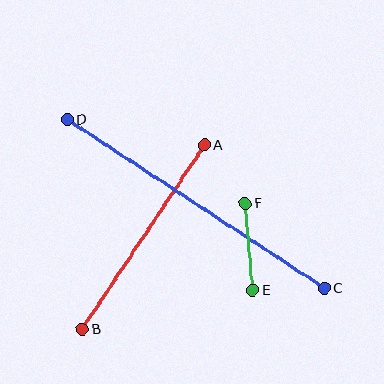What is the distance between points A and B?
The distance is approximately 221 pixels.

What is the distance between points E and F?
The distance is approximately 87 pixels.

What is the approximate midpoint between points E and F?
The midpoint is at approximately (249, 247) pixels.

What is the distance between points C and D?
The distance is approximately 307 pixels.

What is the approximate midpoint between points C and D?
The midpoint is at approximately (196, 204) pixels.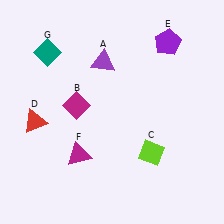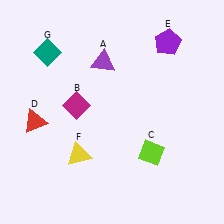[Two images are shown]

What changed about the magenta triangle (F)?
In Image 1, F is magenta. In Image 2, it changed to yellow.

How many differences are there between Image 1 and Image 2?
There is 1 difference between the two images.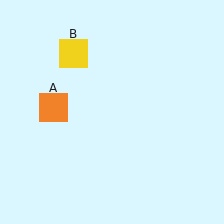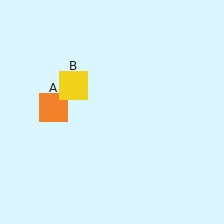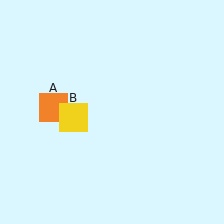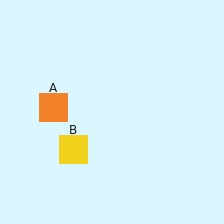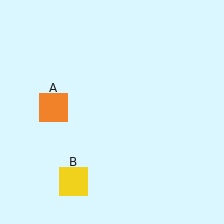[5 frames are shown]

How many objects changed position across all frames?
1 object changed position: yellow square (object B).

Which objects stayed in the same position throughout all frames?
Orange square (object A) remained stationary.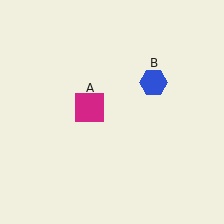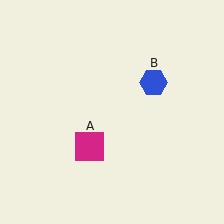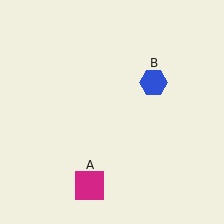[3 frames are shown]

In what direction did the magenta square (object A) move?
The magenta square (object A) moved down.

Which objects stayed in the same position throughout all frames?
Blue hexagon (object B) remained stationary.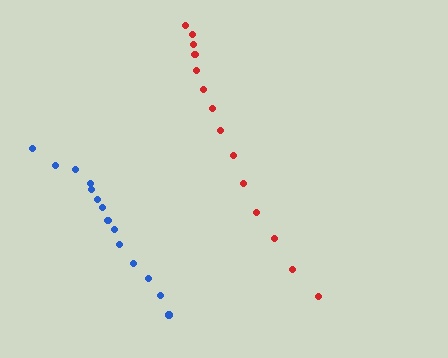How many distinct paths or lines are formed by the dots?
There are 2 distinct paths.